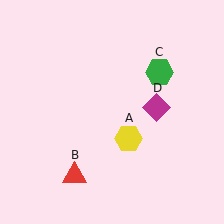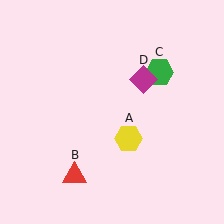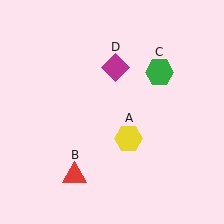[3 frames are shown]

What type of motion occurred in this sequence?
The magenta diamond (object D) rotated counterclockwise around the center of the scene.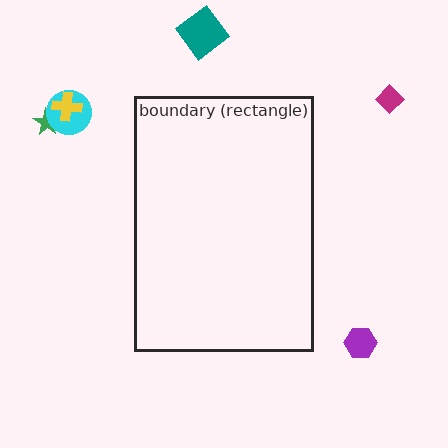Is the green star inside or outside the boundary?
Outside.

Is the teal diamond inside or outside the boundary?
Outside.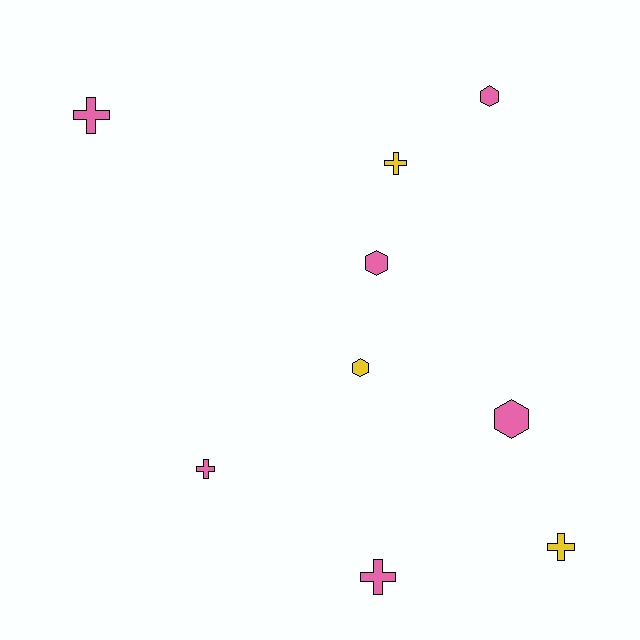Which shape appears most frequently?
Cross, with 5 objects.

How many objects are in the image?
There are 9 objects.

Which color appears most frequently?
Pink, with 6 objects.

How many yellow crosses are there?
There are 2 yellow crosses.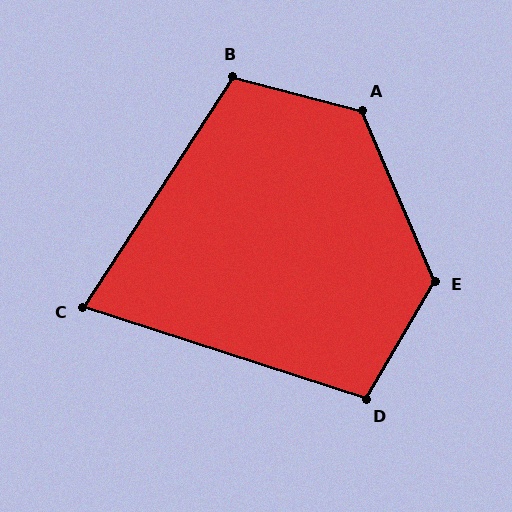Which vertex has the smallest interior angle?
C, at approximately 75 degrees.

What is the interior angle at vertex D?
Approximately 102 degrees (obtuse).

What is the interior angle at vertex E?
Approximately 127 degrees (obtuse).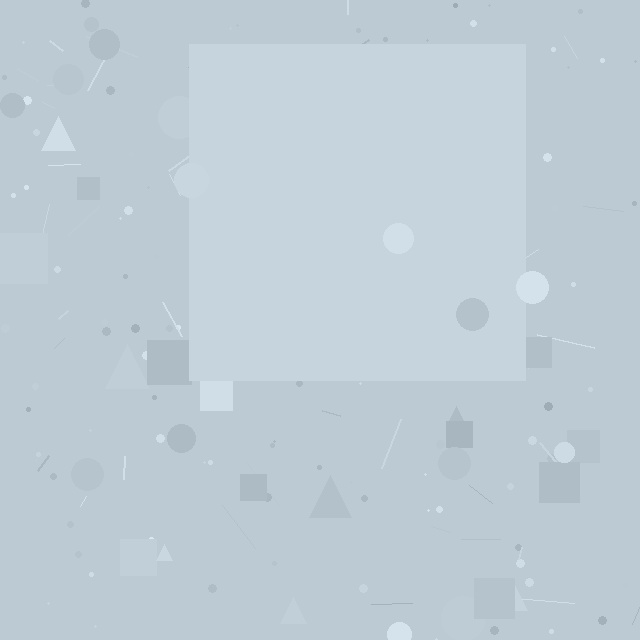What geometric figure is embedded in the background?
A square is embedded in the background.